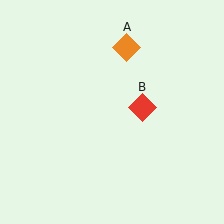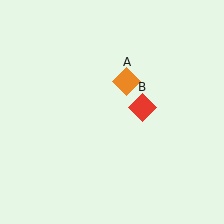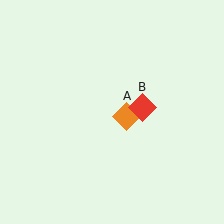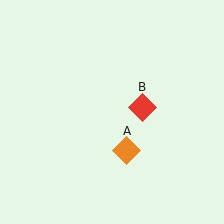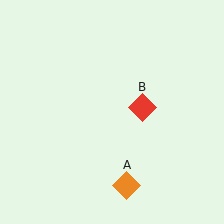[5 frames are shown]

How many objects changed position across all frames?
1 object changed position: orange diamond (object A).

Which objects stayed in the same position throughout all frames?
Red diamond (object B) remained stationary.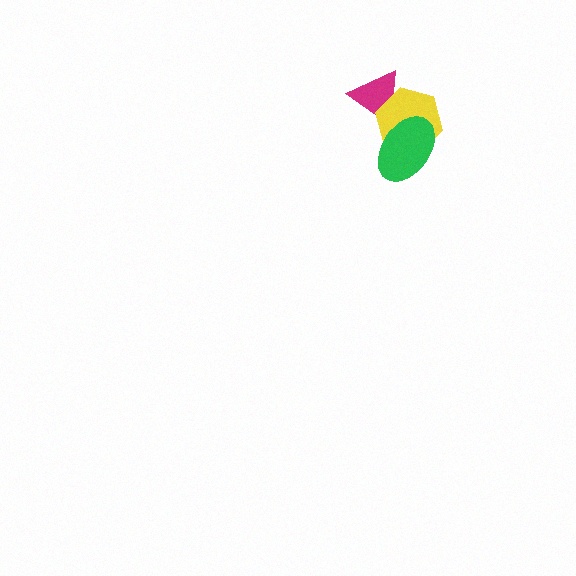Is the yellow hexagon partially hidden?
Yes, it is partially covered by another shape.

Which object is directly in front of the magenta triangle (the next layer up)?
The yellow hexagon is directly in front of the magenta triangle.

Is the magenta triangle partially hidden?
Yes, it is partially covered by another shape.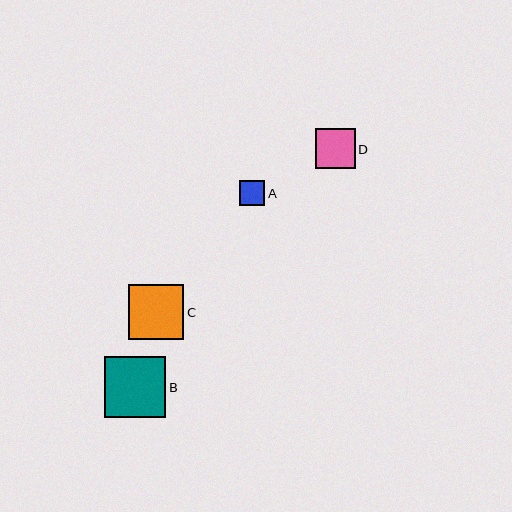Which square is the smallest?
Square A is the smallest with a size of approximately 26 pixels.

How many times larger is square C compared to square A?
Square C is approximately 2.1 times the size of square A.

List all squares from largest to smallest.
From largest to smallest: B, C, D, A.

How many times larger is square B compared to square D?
Square B is approximately 1.5 times the size of square D.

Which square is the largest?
Square B is the largest with a size of approximately 61 pixels.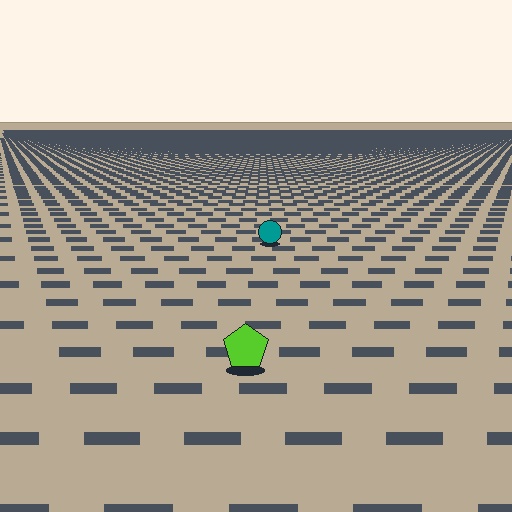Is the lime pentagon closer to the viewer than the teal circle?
Yes. The lime pentagon is closer — you can tell from the texture gradient: the ground texture is coarser near it.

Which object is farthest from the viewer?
The teal circle is farthest from the viewer. It appears smaller and the ground texture around it is denser.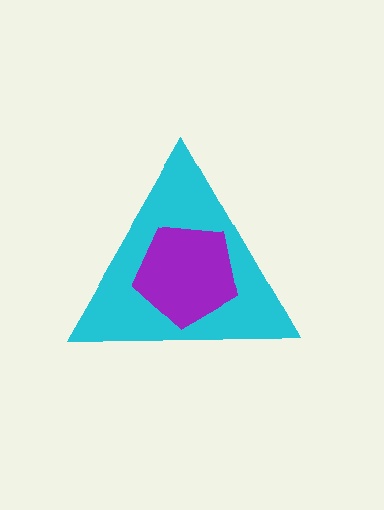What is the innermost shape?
The purple pentagon.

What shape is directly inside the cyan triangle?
The purple pentagon.